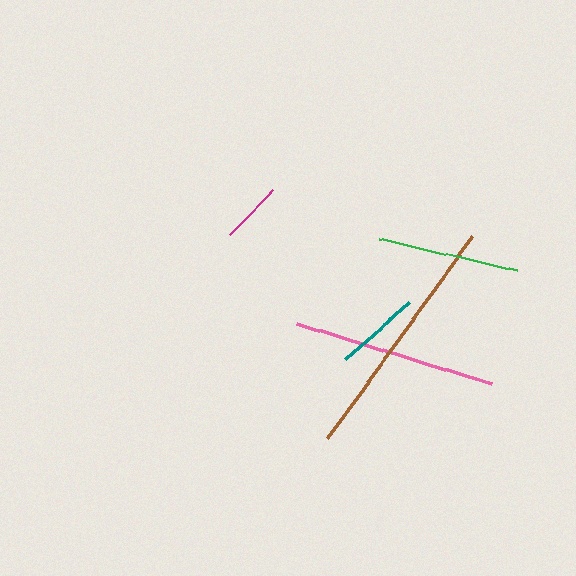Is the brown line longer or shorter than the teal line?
The brown line is longer than the teal line.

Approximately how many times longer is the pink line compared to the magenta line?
The pink line is approximately 3.3 times the length of the magenta line.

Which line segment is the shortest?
The magenta line is the shortest at approximately 63 pixels.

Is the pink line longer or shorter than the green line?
The pink line is longer than the green line.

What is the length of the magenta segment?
The magenta segment is approximately 63 pixels long.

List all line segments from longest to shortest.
From longest to shortest: brown, pink, green, teal, magenta.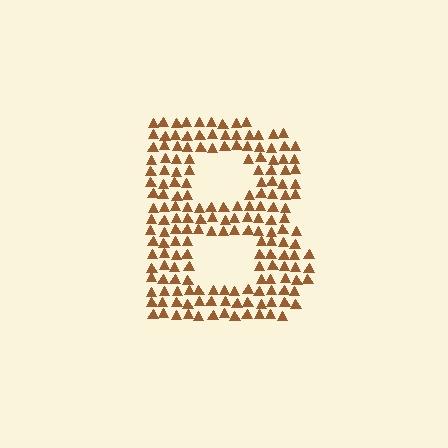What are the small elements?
The small elements are triangles.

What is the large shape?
The large shape is the letter B.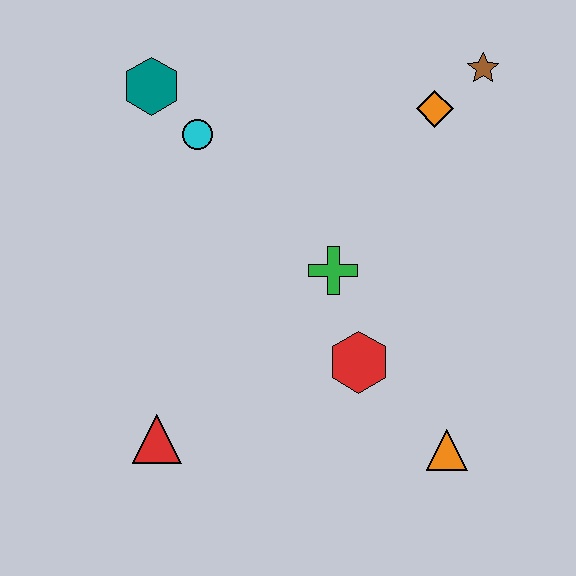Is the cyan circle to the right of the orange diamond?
No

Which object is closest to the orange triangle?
The red hexagon is closest to the orange triangle.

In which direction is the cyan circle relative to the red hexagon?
The cyan circle is above the red hexagon.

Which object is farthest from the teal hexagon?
The orange triangle is farthest from the teal hexagon.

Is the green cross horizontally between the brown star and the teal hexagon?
Yes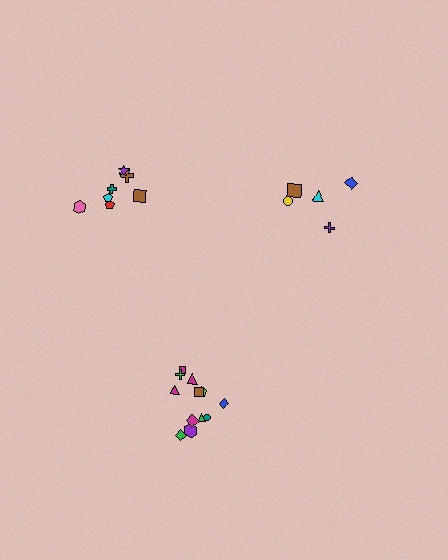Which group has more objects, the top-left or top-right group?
The top-left group.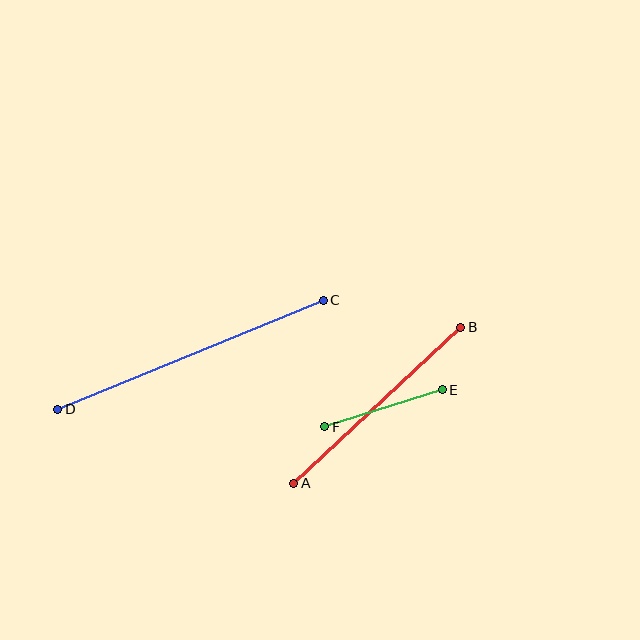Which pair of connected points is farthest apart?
Points C and D are farthest apart.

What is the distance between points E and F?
The distance is approximately 123 pixels.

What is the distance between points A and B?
The distance is approximately 229 pixels.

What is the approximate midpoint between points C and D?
The midpoint is at approximately (190, 355) pixels.